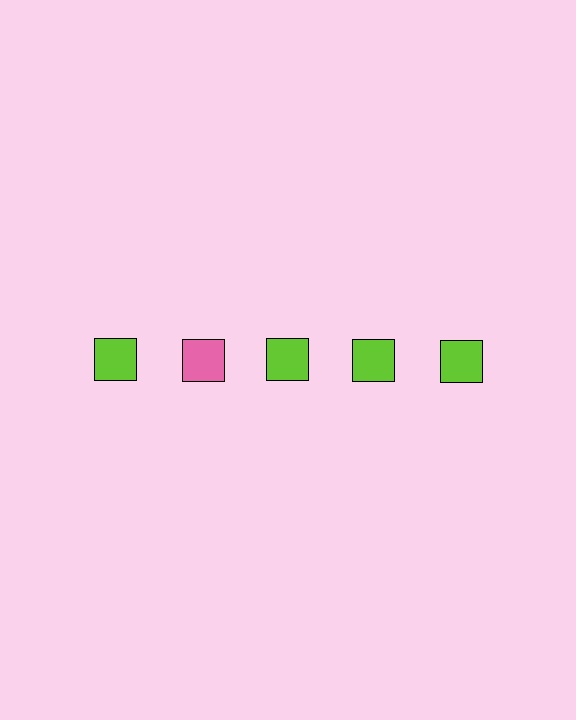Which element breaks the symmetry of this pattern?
The pink square in the top row, second from left column breaks the symmetry. All other shapes are lime squares.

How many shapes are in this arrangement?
There are 5 shapes arranged in a grid pattern.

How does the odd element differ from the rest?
It has a different color: pink instead of lime.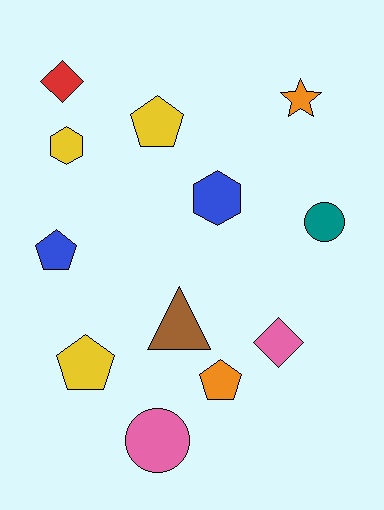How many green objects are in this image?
There are no green objects.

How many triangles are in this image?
There is 1 triangle.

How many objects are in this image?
There are 12 objects.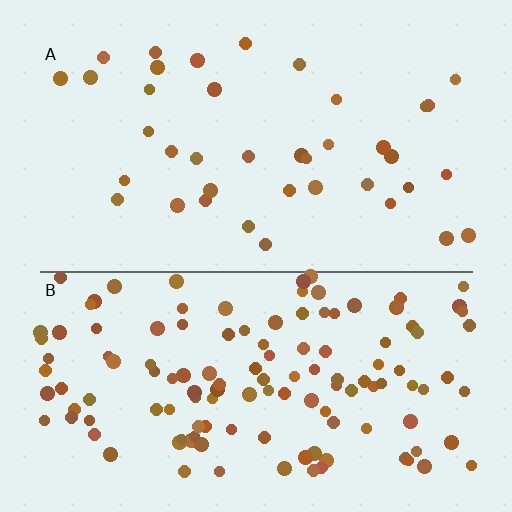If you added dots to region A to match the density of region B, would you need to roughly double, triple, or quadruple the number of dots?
Approximately triple.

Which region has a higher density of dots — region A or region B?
B (the bottom).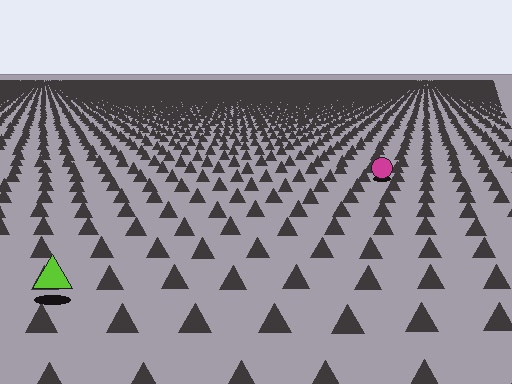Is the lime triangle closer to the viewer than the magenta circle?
Yes. The lime triangle is closer — you can tell from the texture gradient: the ground texture is coarser near it.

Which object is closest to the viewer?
The lime triangle is closest. The texture marks near it are larger and more spread out.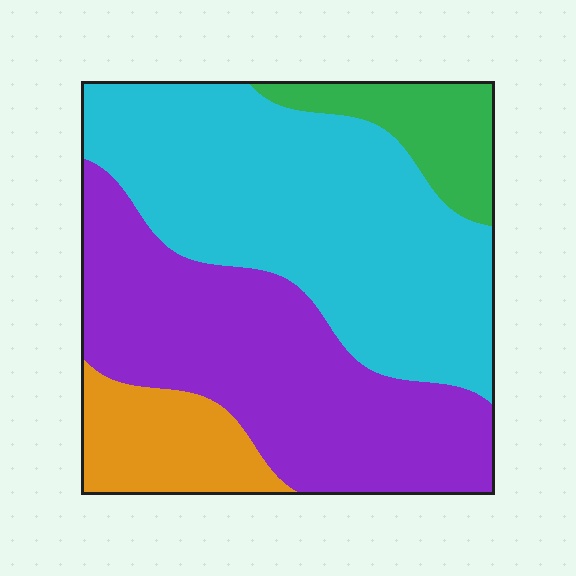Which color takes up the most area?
Cyan, at roughly 45%.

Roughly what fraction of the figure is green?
Green covers about 10% of the figure.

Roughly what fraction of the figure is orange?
Orange takes up about one tenth (1/10) of the figure.